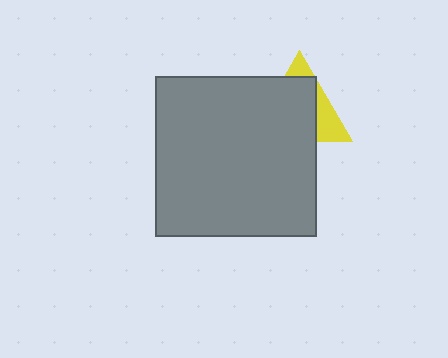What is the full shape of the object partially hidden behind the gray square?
The partially hidden object is a yellow triangle.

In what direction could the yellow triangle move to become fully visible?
The yellow triangle could move toward the upper-right. That would shift it out from behind the gray square entirely.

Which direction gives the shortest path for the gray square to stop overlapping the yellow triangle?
Moving toward the lower-left gives the shortest separation.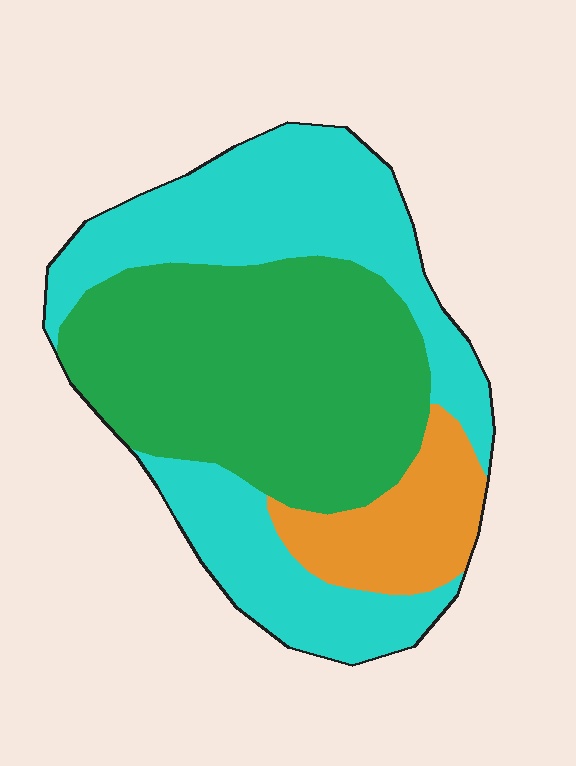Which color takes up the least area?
Orange, at roughly 15%.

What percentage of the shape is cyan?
Cyan takes up about two fifths (2/5) of the shape.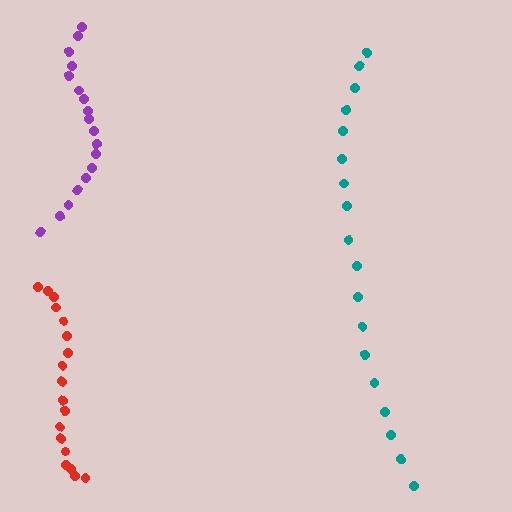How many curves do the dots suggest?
There are 3 distinct paths.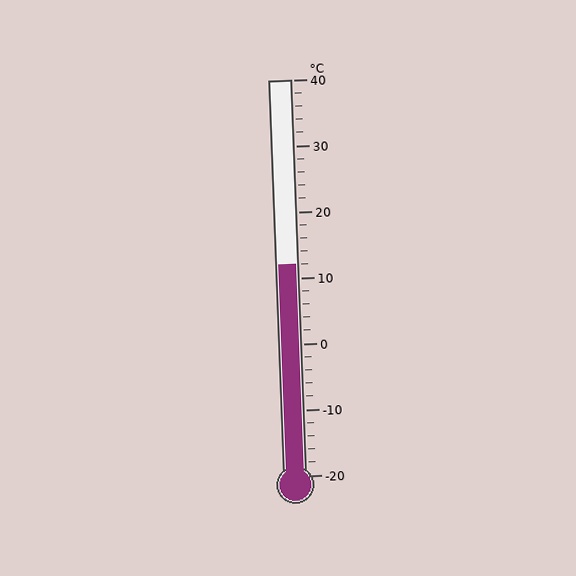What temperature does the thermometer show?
The thermometer shows approximately 12°C.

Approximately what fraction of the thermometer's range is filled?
The thermometer is filled to approximately 55% of its range.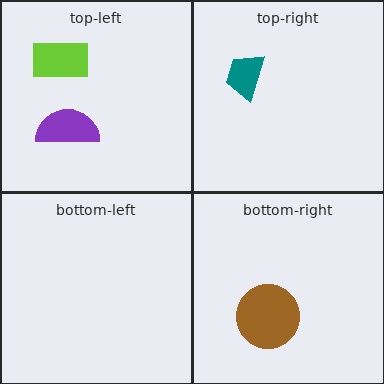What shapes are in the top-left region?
The purple semicircle, the lime rectangle.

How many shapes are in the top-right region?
1.